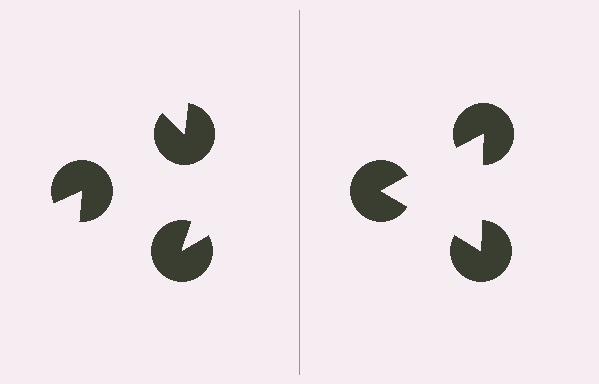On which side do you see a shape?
An illusory triangle appears on the right side. On the left side the wedge cuts are rotated, so no coherent shape forms.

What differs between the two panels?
The pac-man discs are positioned identically on both sides; only the wedge orientations differ. On the right they align to a triangle; on the left they are misaligned.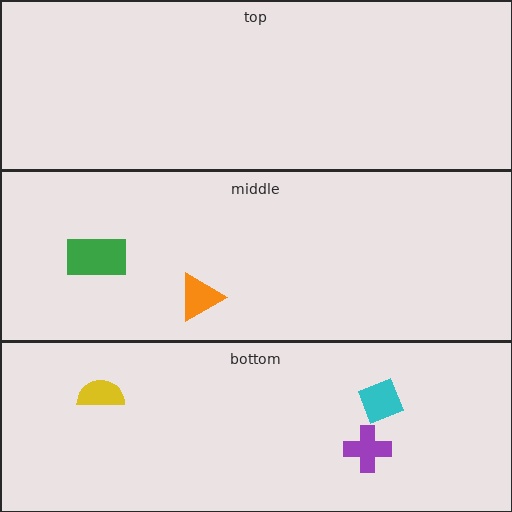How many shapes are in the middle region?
2.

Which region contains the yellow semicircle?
The bottom region.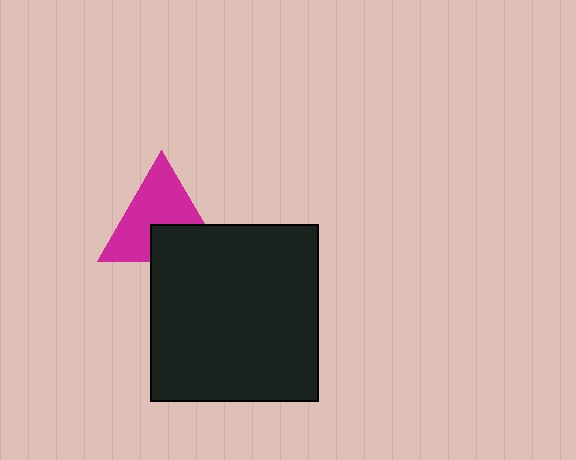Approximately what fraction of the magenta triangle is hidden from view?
Roughly 35% of the magenta triangle is hidden behind the black rectangle.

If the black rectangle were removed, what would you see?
You would see the complete magenta triangle.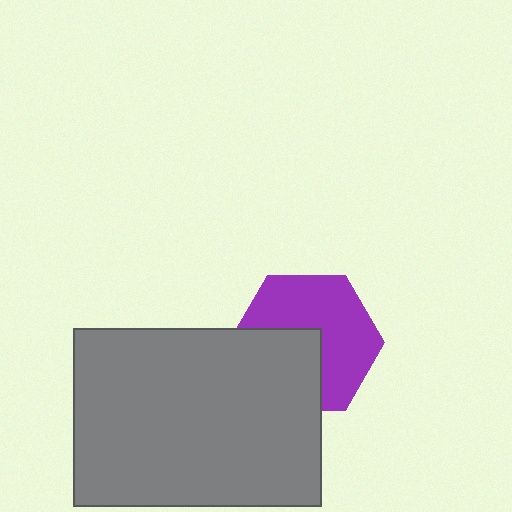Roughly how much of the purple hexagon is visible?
About half of it is visible (roughly 60%).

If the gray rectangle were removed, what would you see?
You would see the complete purple hexagon.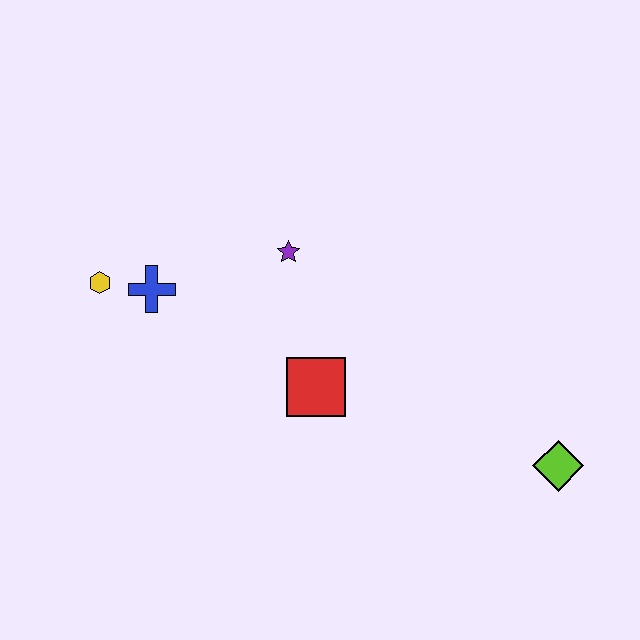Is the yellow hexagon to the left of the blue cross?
Yes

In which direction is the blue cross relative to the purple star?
The blue cross is to the left of the purple star.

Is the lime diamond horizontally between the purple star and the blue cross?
No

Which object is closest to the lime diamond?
The red square is closest to the lime diamond.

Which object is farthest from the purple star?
The lime diamond is farthest from the purple star.